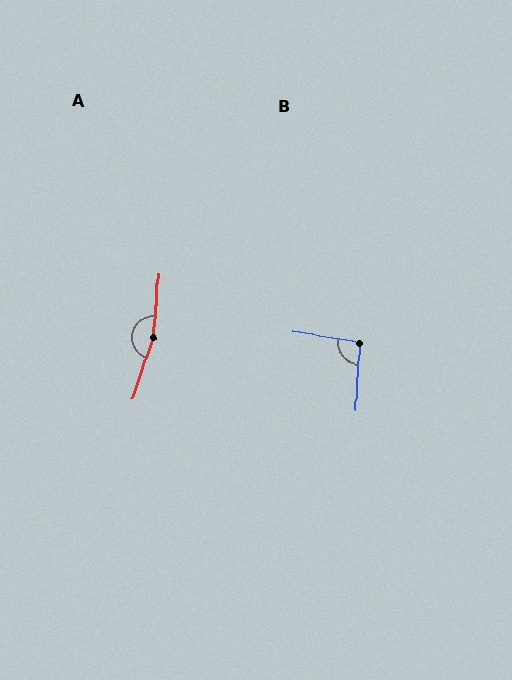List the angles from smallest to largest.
B (96°), A (165°).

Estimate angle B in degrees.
Approximately 96 degrees.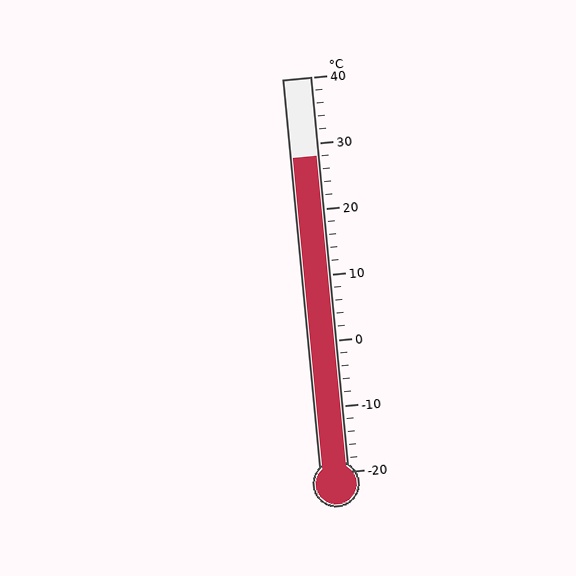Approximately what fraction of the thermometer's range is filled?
The thermometer is filled to approximately 80% of its range.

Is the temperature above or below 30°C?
The temperature is below 30°C.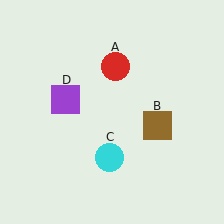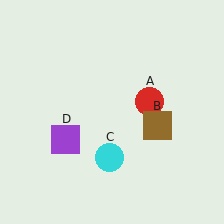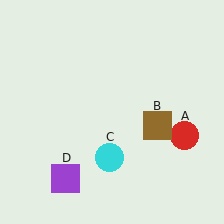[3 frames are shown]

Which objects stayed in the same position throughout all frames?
Brown square (object B) and cyan circle (object C) remained stationary.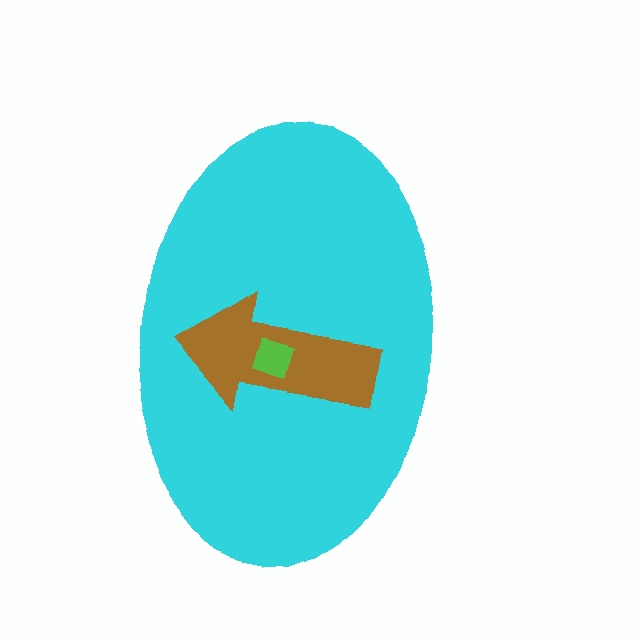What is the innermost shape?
The lime diamond.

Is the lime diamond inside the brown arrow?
Yes.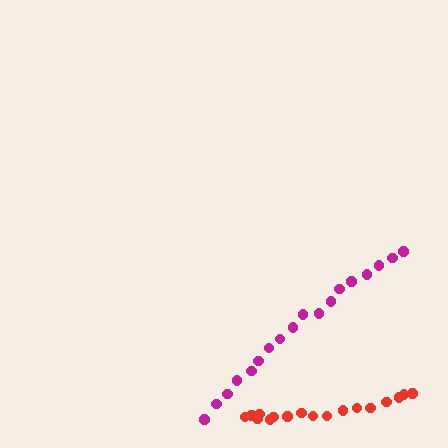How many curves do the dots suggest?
There are 2 distinct paths.